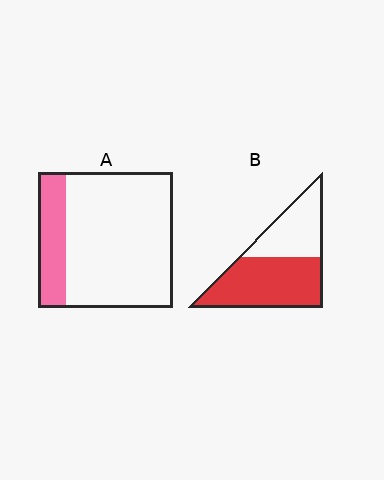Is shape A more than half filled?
No.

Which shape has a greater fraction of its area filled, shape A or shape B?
Shape B.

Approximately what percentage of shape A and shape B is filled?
A is approximately 20% and B is approximately 60%.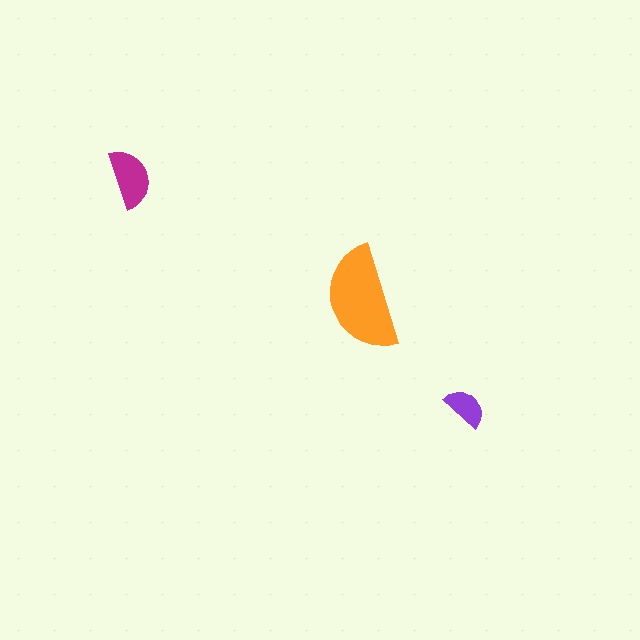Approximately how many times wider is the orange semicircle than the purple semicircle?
About 2.5 times wider.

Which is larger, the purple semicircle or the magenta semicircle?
The magenta one.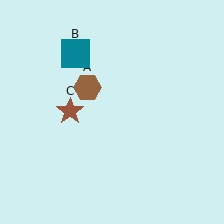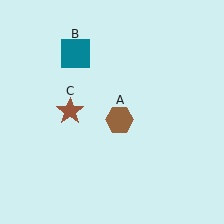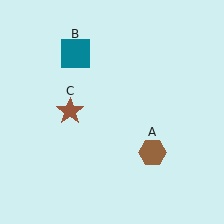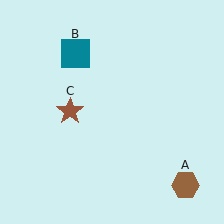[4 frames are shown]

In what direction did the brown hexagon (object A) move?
The brown hexagon (object A) moved down and to the right.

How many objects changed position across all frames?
1 object changed position: brown hexagon (object A).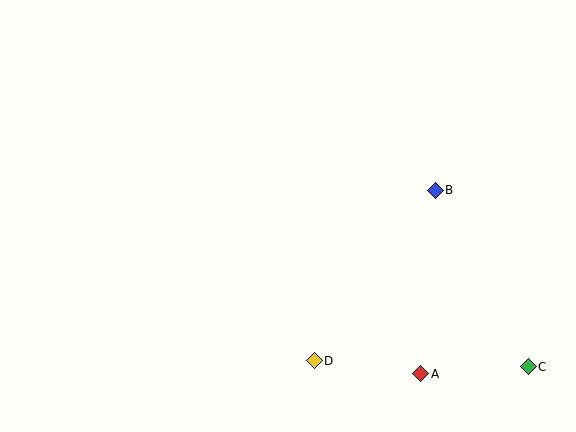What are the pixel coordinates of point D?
Point D is at (314, 361).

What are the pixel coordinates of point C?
Point C is at (528, 367).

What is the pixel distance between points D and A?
The distance between D and A is 107 pixels.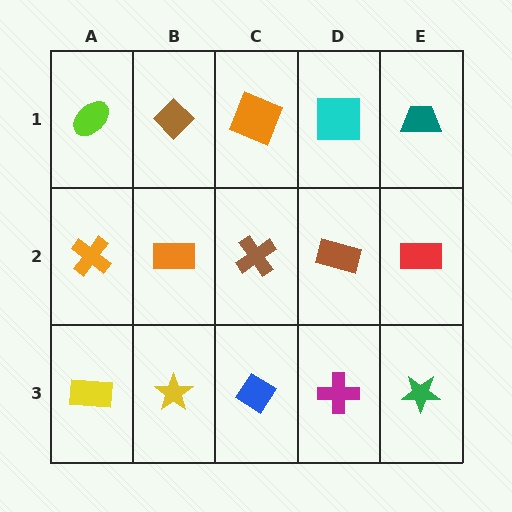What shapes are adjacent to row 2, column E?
A teal trapezoid (row 1, column E), a green star (row 3, column E), a brown rectangle (row 2, column D).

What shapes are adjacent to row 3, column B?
An orange rectangle (row 2, column B), a yellow rectangle (row 3, column A), a blue diamond (row 3, column C).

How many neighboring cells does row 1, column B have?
3.